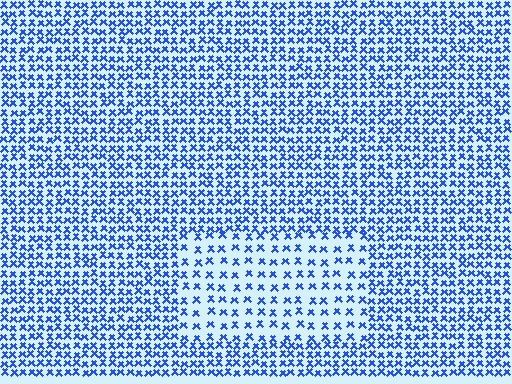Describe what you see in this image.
The image contains small blue elements arranged at two different densities. A rectangle-shaped region is visible where the elements are less densely packed than the surrounding area.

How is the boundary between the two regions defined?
The boundary is defined by a change in element density (approximately 2.0x ratio). All elements are the same color, size, and shape.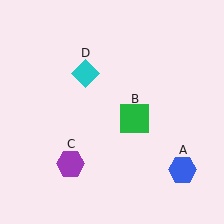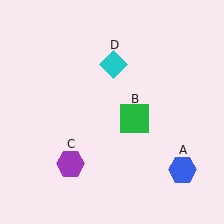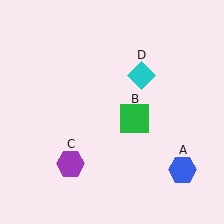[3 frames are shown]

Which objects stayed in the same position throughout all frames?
Blue hexagon (object A) and green square (object B) and purple hexagon (object C) remained stationary.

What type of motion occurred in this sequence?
The cyan diamond (object D) rotated clockwise around the center of the scene.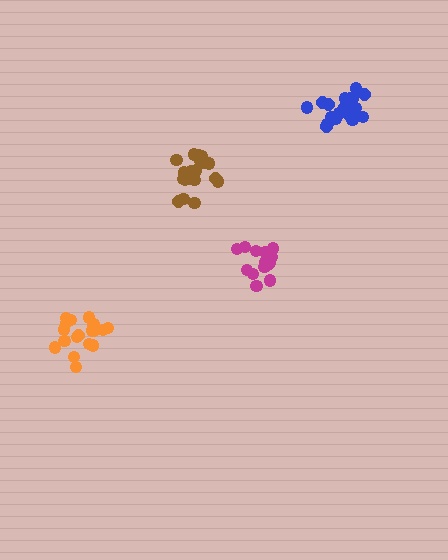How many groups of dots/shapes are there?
There are 4 groups.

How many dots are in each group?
Group 1: 14 dots, Group 2: 20 dots, Group 3: 18 dots, Group 4: 19 dots (71 total).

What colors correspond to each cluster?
The clusters are colored: magenta, blue, orange, brown.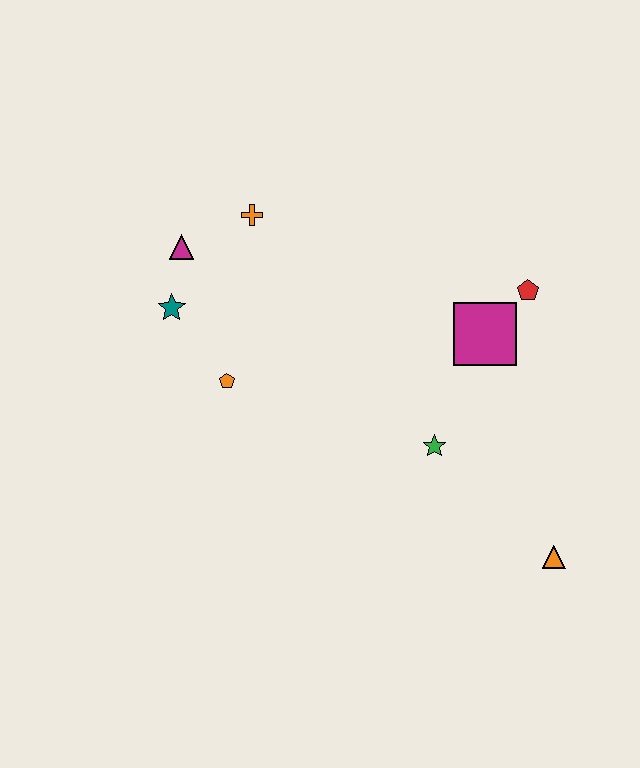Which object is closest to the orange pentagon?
The teal star is closest to the orange pentagon.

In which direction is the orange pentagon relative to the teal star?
The orange pentagon is below the teal star.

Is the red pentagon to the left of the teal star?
No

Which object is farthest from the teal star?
The orange triangle is farthest from the teal star.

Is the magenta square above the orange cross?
No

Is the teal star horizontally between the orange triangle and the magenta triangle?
No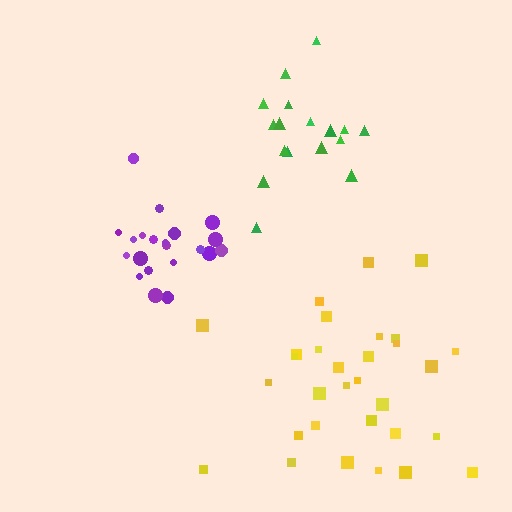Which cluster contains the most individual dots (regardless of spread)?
Yellow (31).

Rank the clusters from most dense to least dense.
purple, green, yellow.